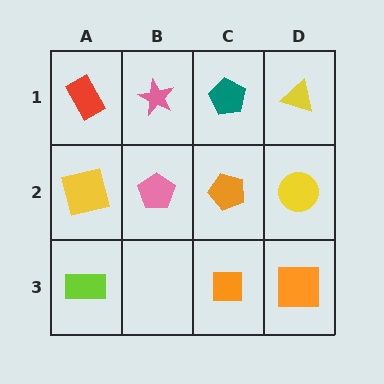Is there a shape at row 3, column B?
No, that cell is empty.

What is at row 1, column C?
A teal pentagon.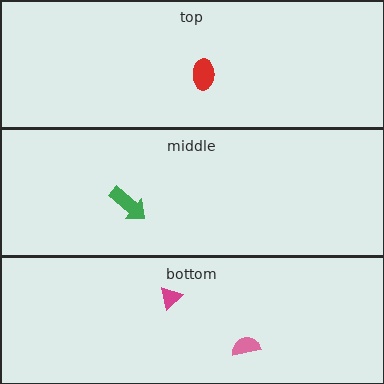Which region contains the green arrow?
The middle region.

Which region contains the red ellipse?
The top region.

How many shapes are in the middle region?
1.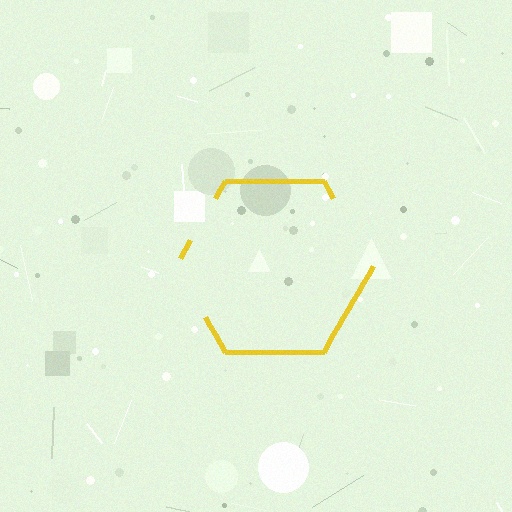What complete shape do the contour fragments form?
The contour fragments form a hexagon.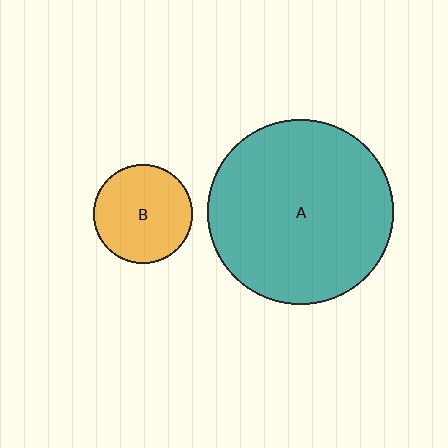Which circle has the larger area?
Circle A (teal).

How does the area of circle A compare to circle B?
Approximately 3.5 times.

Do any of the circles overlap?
No, none of the circles overlap.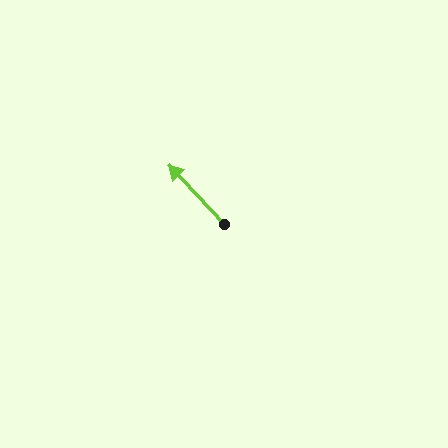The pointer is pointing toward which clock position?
Roughly 11 o'clock.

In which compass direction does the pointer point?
Northwest.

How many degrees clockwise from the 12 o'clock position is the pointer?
Approximately 317 degrees.